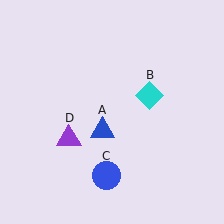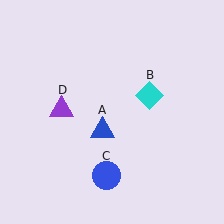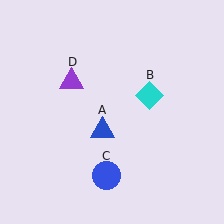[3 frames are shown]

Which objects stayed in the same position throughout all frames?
Blue triangle (object A) and cyan diamond (object B) and blue circle (object C) remained stationary.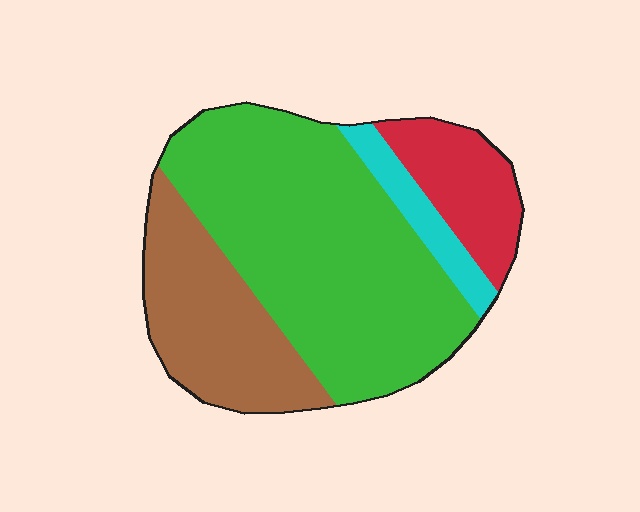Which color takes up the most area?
Green, at roughly 55%.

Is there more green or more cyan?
Green.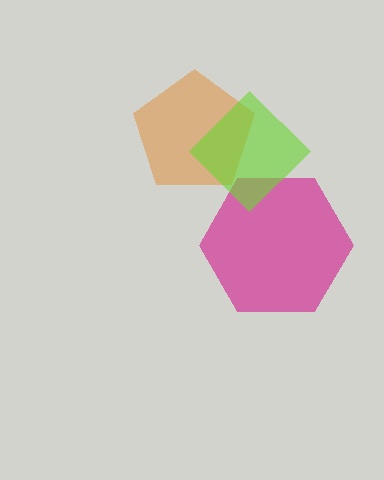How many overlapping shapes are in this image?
There are 3 overlapping shapes in the image.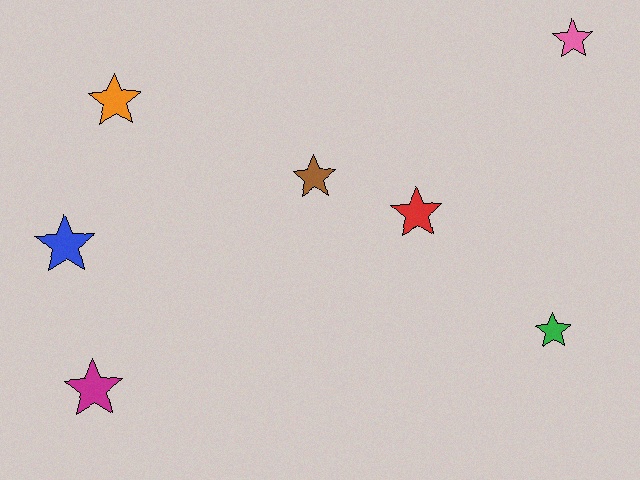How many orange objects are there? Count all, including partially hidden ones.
There is 1 orange object.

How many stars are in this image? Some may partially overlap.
There are 7 stars.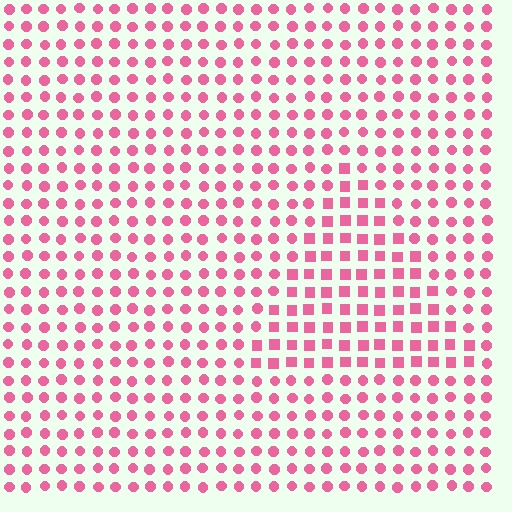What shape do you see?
I see a triangle.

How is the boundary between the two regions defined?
The boundary is defined by a change in element shape: squares inside vs. circles outside. All elements share the same color and spacing.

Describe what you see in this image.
The image is filled with small pink elements arranged in a uniform grid. A triangle-shaped region contains squares, while the surrounding area contains circles. The boundary is defined purely by the change in element shape.